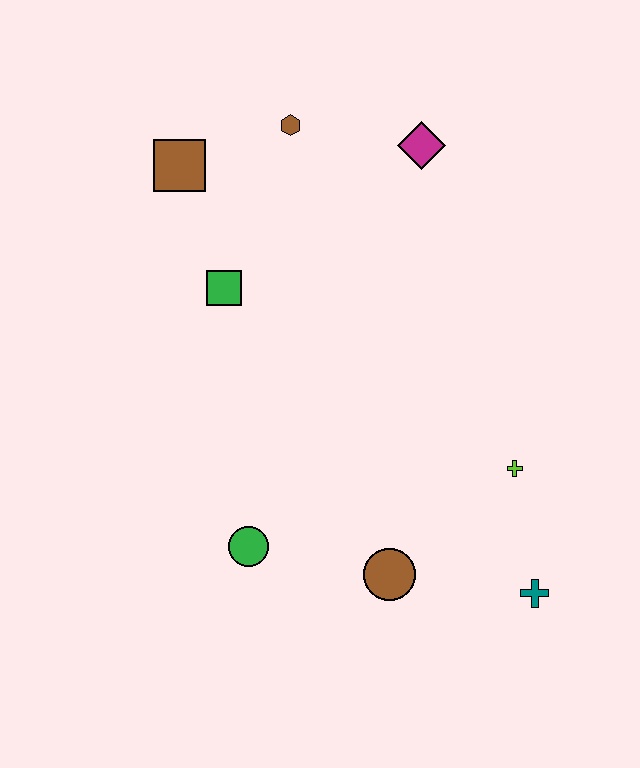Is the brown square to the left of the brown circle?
Yes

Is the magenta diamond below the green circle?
No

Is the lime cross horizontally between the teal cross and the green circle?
Yes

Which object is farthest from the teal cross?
The brown square is farthest from the teal cross.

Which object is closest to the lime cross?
The teal cross is closest to the lime cross.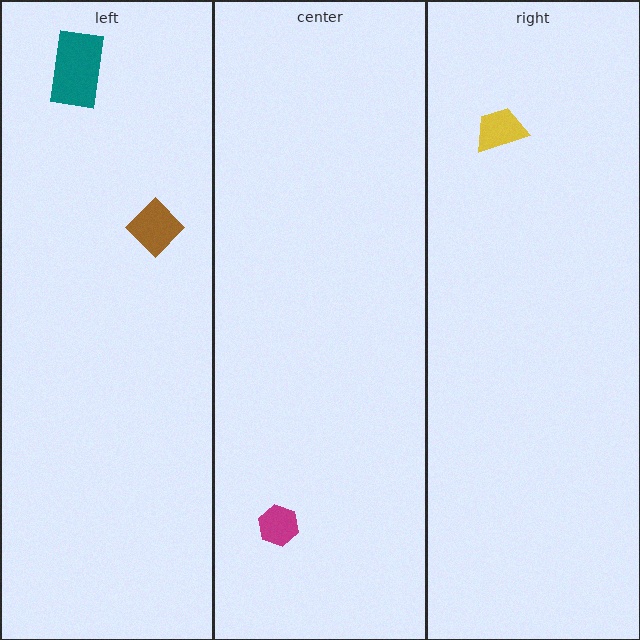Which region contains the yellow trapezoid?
The right region.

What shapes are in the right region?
The yellow trapezoid.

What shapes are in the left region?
The teal rectangle, the brown diamond.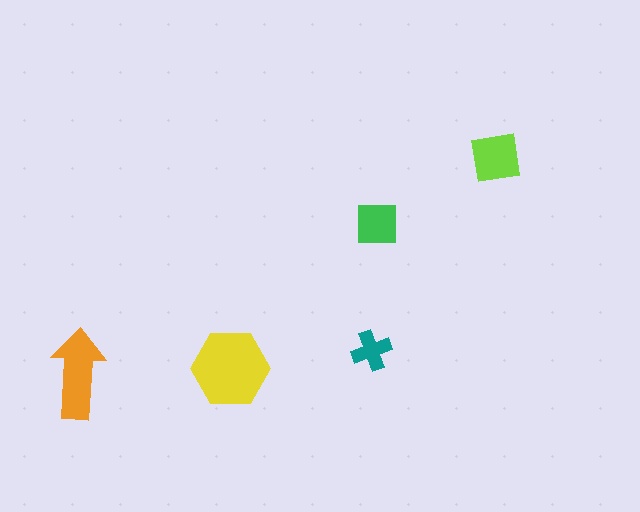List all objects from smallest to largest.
The teal cross, the green square, the lime square, the orange arrow, the yellow hexagon.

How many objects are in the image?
There are 5 objects in the image.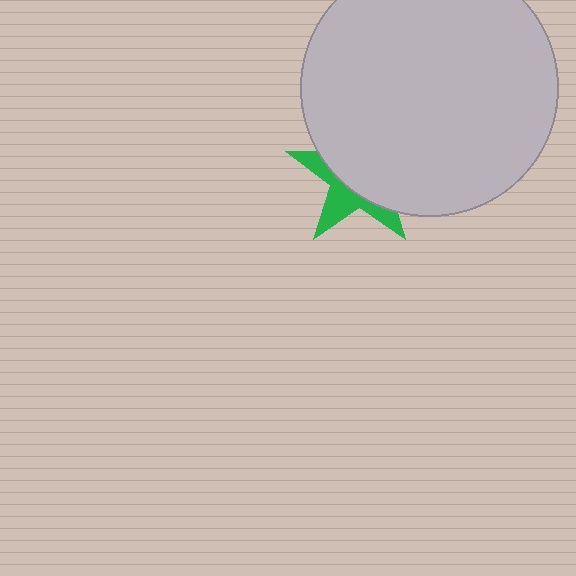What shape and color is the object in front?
The object in front is a light gray circle.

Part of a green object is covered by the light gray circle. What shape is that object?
It is a star.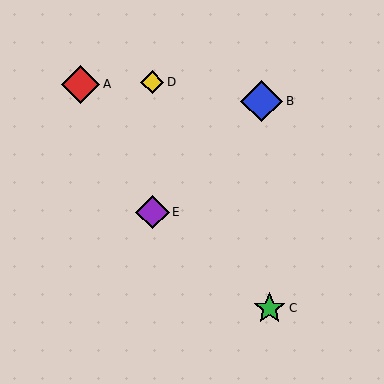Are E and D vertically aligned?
Yes, both are at x≈152.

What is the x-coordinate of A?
Object A is at x≈81.